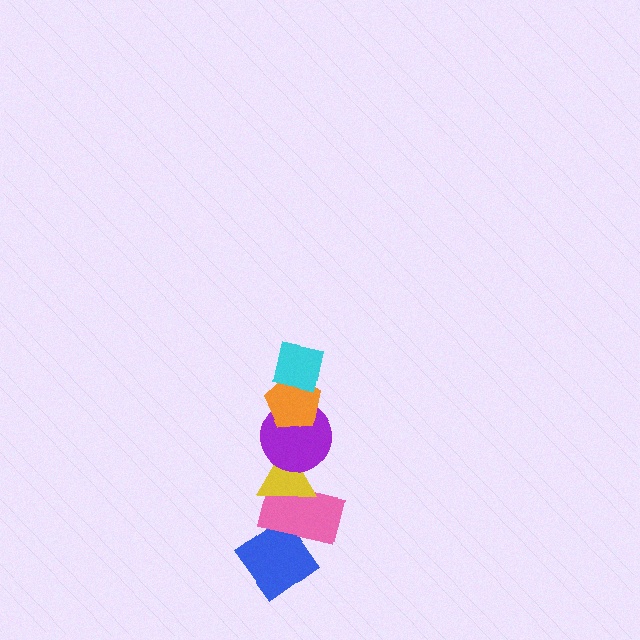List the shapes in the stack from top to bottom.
From top to bottom: the cyan square, the orange pentagon, the purple circle, the yellow triangle, the pink rectangle, the blue diamond.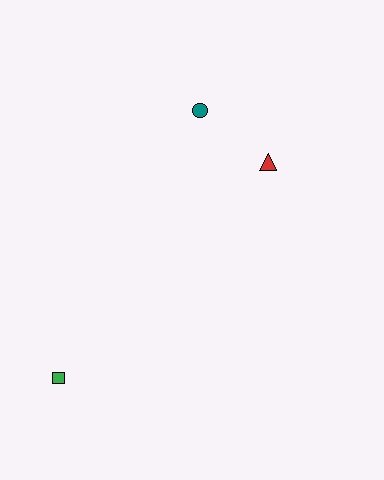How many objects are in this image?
There are 3 objects.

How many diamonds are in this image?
There are no diamonds.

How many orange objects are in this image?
There are no orange objects.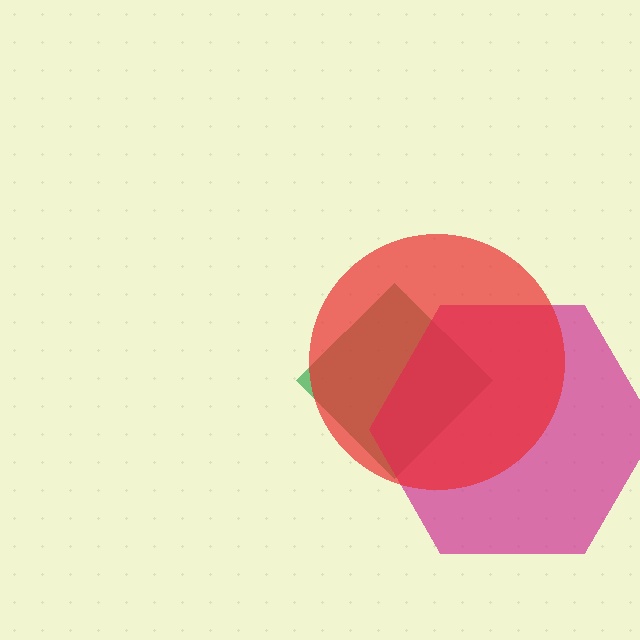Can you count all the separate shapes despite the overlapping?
Yes, there are 3 separate shapes.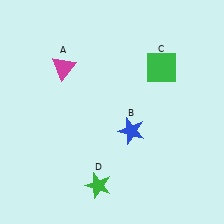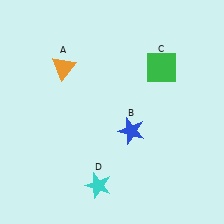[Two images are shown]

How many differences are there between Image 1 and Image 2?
There are 2 differences between the two images.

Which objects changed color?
A changed from magenta to orange. D changed from green to cyan.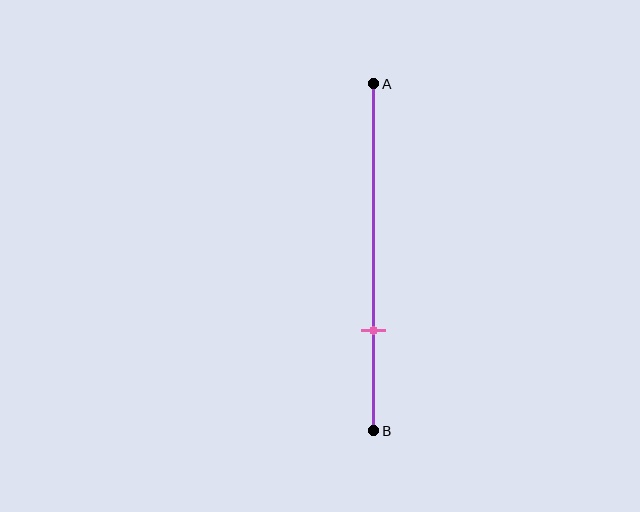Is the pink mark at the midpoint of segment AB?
No, the mark is at about 70% from A, not at the 50% midpoint.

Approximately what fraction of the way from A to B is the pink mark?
The pink mark is approximately 70% of the way from A to B.